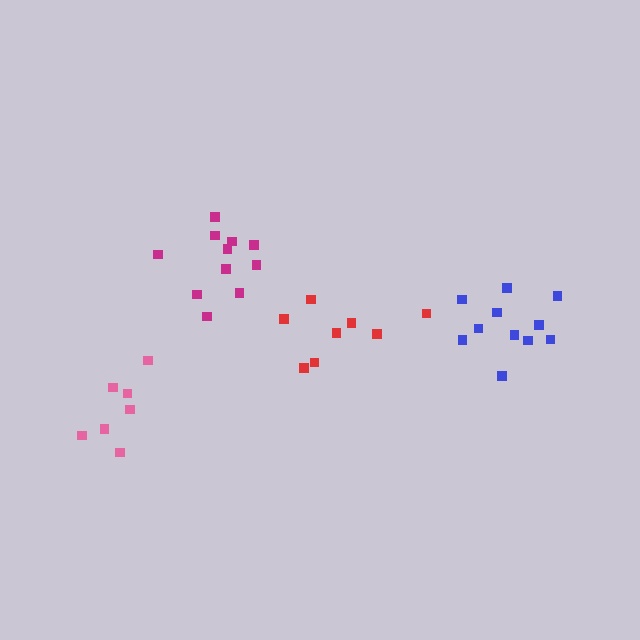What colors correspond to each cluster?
The clusters are colored: pink, red, magenta, blue.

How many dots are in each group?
Group 1: 7 dots, Group 2: 8 dots, Group 3: 11 dots, Group 4: 11 dots (37 total).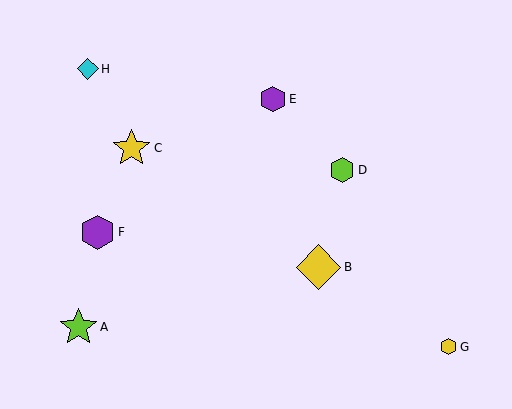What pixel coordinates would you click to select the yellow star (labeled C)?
Click at (132, 148) to select the yellow star C.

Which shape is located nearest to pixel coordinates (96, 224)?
The purple hexagon (labeled F) at (97, 232) is nearest to that location.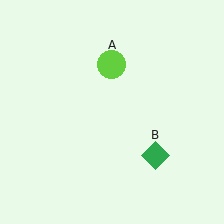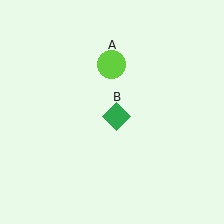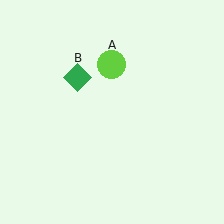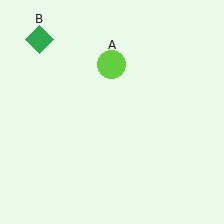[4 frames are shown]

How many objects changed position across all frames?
1 object changed position: green diamond (object B).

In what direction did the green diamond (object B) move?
The green diamond (object B) moved up and to the left.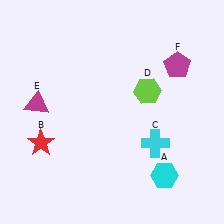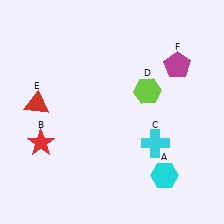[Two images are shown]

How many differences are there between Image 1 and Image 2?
There is 1 difference between the two images.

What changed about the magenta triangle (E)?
In Image 1, E is magenta. In Image 2, it changed to red.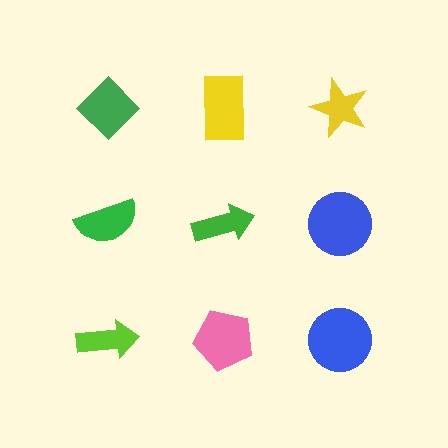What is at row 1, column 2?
A yellow rectangle.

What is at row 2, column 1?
A green semicircle.